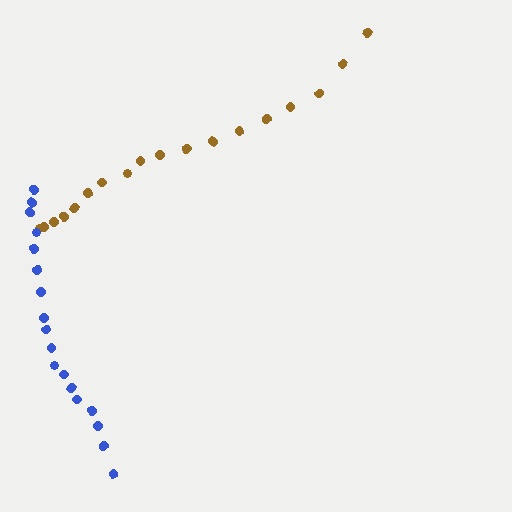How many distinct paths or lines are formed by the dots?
There are 2 distinct paths.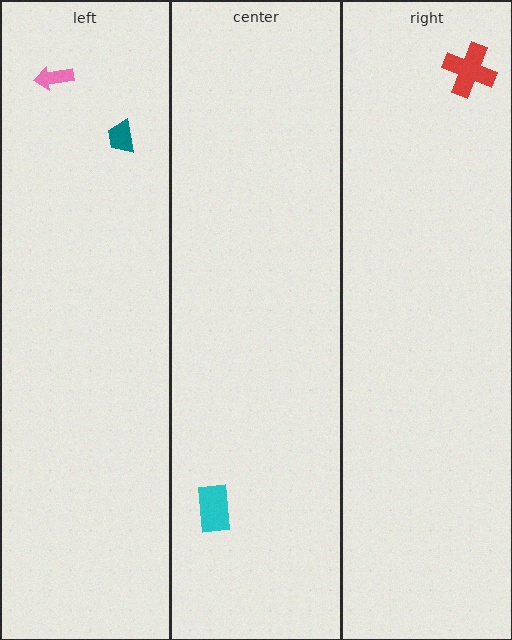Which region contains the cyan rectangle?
The center region.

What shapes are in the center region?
The cyan rectangle.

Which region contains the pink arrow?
The left region.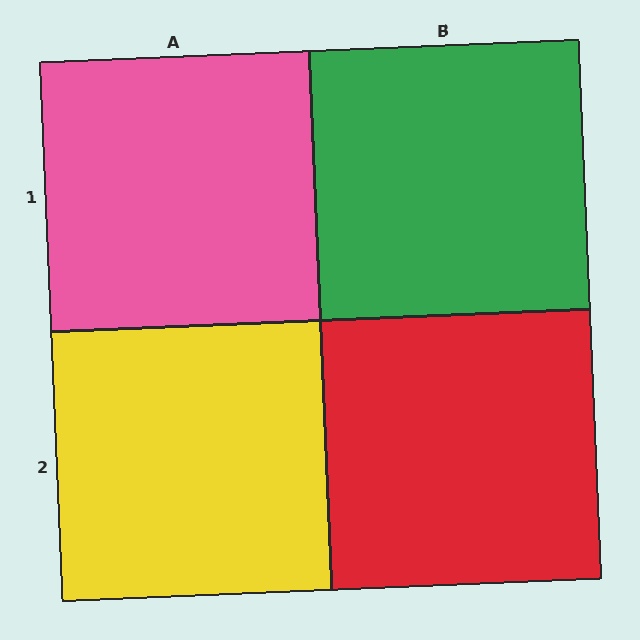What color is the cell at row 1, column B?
Green.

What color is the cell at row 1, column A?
Pink.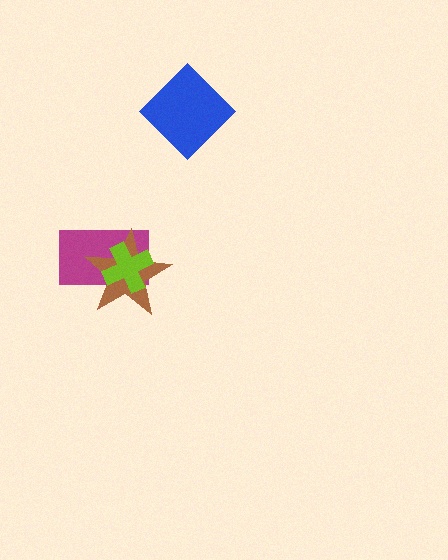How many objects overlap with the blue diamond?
0 objects overlap with the blue diamond.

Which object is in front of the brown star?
The lime cross is in front of the brown star.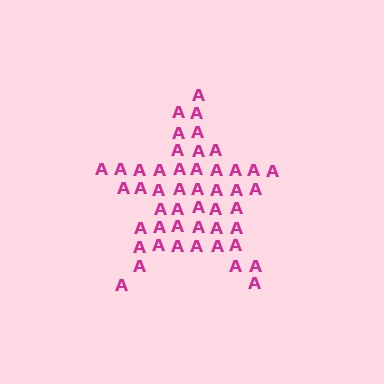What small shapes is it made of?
It is made of small letter A's.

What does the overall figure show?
The overall figure shows a star.